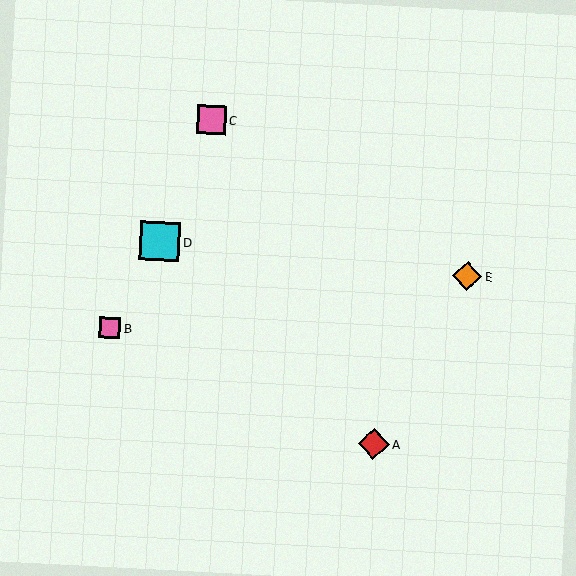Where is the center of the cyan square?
The center of the cyan square is at (160, 241).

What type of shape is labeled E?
Shape E is an orange diamond.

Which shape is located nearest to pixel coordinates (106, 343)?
The pink square (labeled B) at (110, 328) is nearest to that location.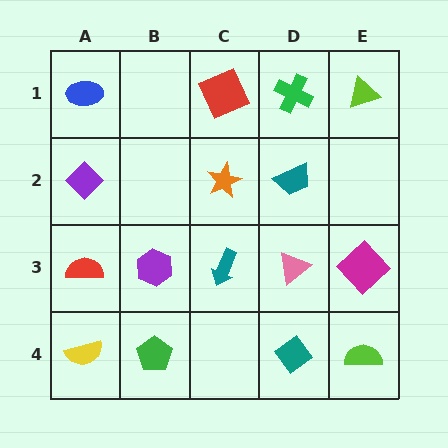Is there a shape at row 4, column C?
No, that cell is empty.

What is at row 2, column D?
A teal trapezoid.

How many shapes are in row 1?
4 shapes.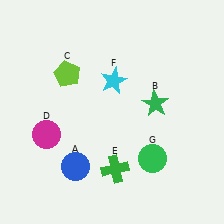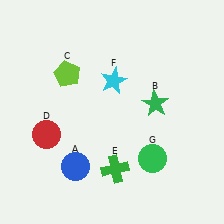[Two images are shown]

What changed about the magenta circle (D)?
In Image 1, D is magenta. In Image 2, it changed to red.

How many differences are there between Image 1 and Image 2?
There is 1 difference between the two images.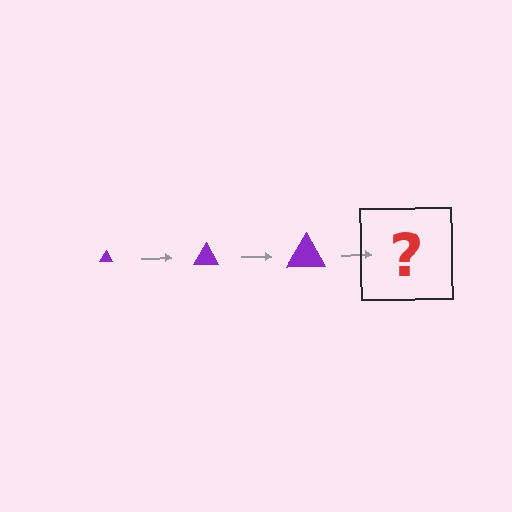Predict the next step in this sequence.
The next step is a purple triangle, larger than the previous one.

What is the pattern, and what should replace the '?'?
The pattern is that the triangle gets progressively larger each step. The '?' should be a purple triangle, larger than the previous one.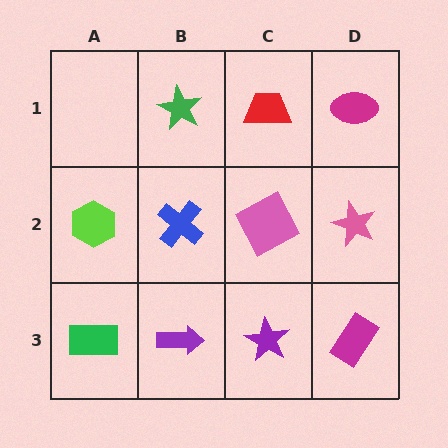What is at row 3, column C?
A purple star.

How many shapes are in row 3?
4 shapes.